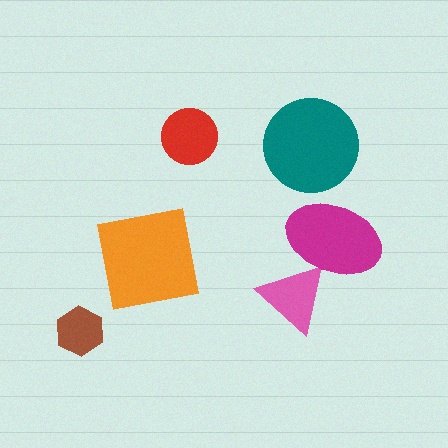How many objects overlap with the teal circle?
0 objects overlap with the teal circle.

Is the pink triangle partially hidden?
Yes, it is partially covered by another shape.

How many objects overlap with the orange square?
0 objects overlap with the orange square.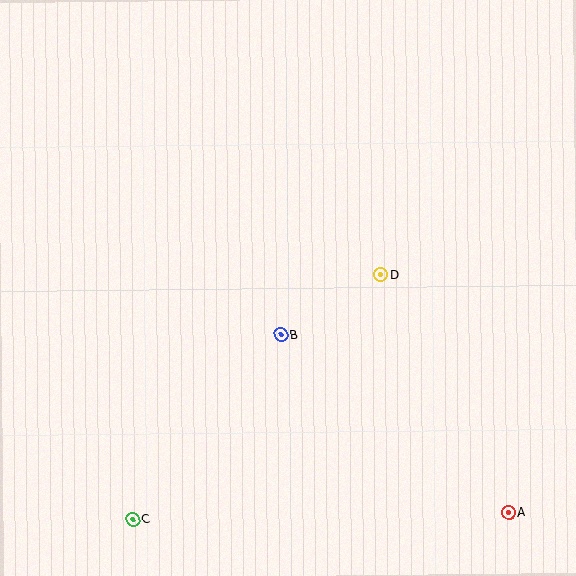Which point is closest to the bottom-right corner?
Point A is closest to the bottom-right corner.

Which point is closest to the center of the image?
Point B at (281, 335) is closest to the center.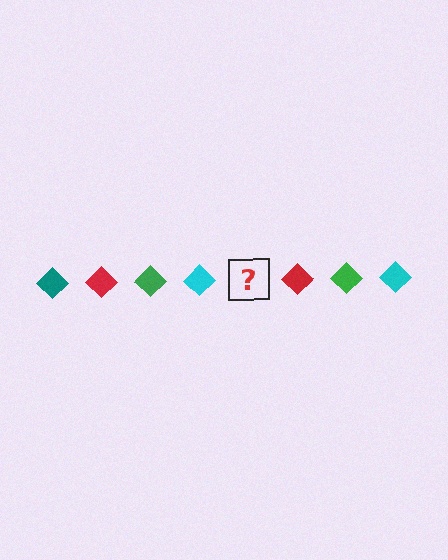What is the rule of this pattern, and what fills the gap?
The rule is that the pattern cycles through teal, red, green, cyan diamonds. The gap should be filled with a teal diamond.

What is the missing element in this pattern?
The missing element is a teal diamond.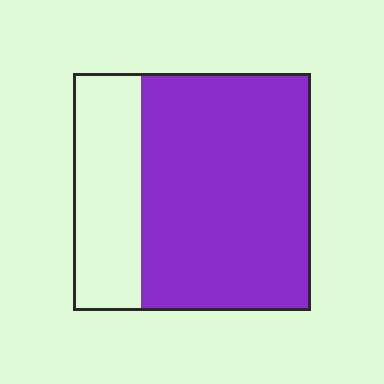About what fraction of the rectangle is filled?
About three quarters (3/4).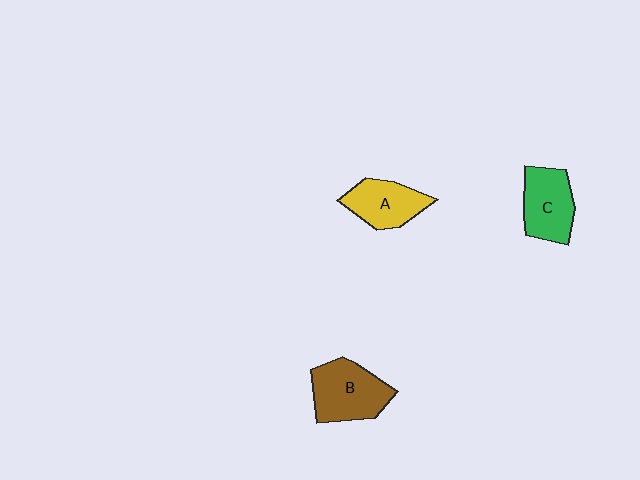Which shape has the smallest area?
Shape A (yellow).